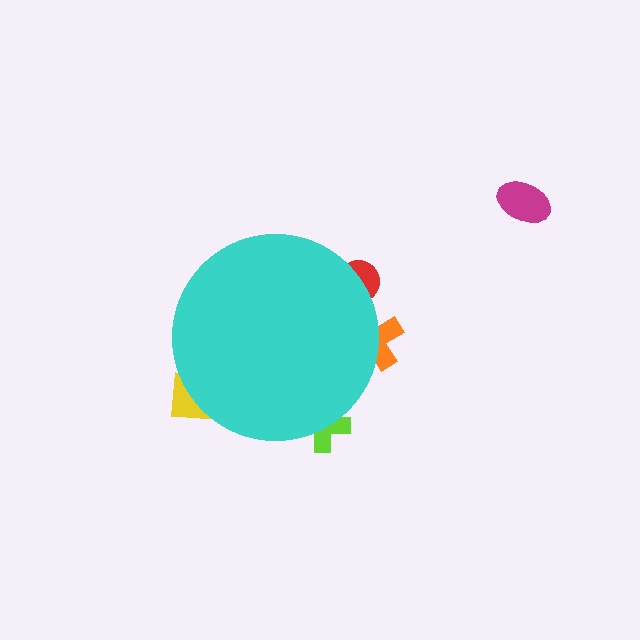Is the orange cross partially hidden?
Yes, the orange cross is partially hidden behind the cyan circle.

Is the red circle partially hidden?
Yes, the red circle is partially hidden behind the cyan circle.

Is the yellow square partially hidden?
Yes, the yellow square is partially hidden behind the cyan circle.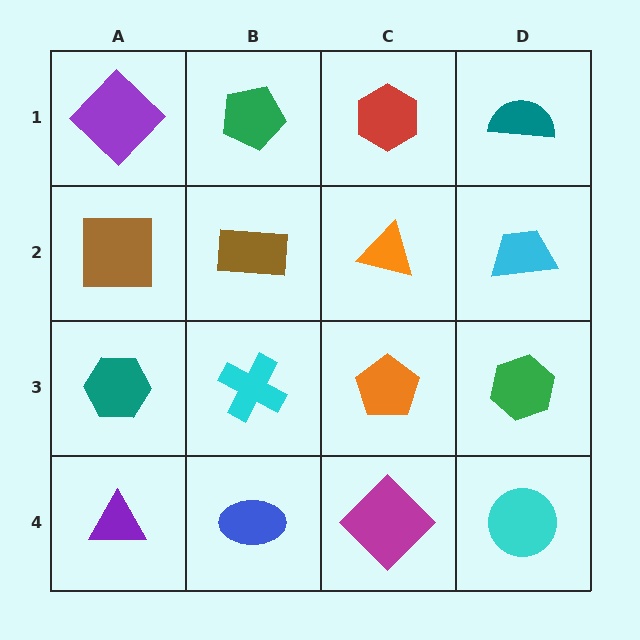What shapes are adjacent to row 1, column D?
A cyan trapezoid (row 2, column D), a red hexagon (row 1, column C).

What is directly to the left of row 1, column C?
A green pentagon.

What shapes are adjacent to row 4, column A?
A teal hexagon (row 3, column A), a blue ellipse (row 4, column B).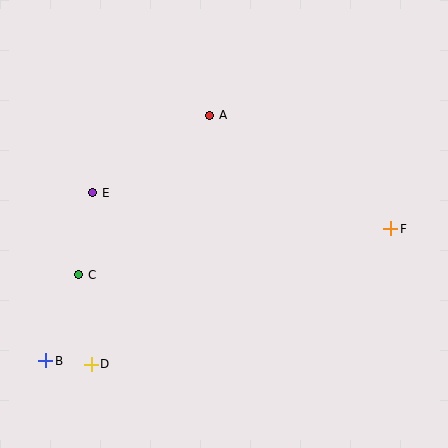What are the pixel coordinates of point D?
Point D is at (91, 364).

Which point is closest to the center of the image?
Point A at (210, 115) is closest to the center.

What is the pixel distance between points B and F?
The distance between B and F is 370 pixels.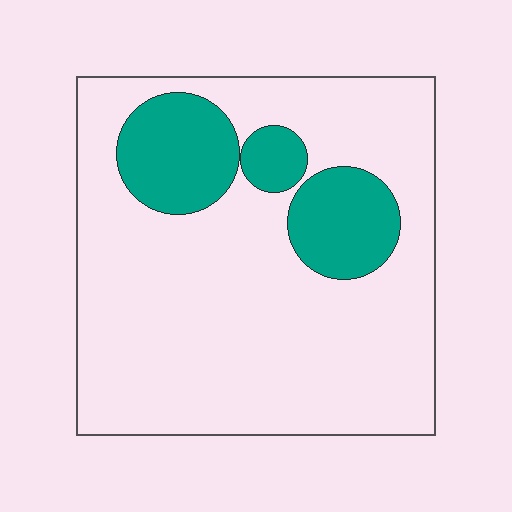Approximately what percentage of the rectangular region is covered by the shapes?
Approximately 20%.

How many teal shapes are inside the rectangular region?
3.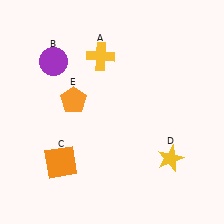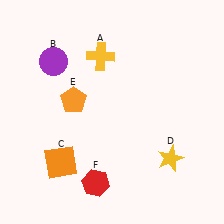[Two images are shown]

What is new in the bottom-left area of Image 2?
A red hexagon (F) was added in the bottom-left area of Image 2.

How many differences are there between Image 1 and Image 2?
There is 1 difference between the two images.